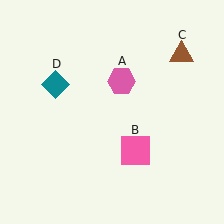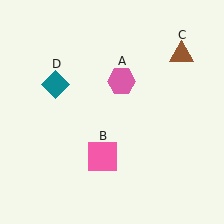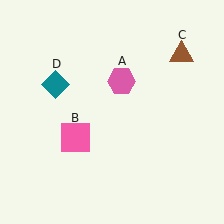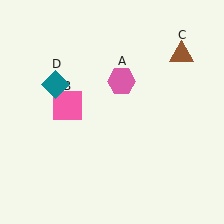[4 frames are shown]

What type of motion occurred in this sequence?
The pink square (object B) rotated clockwise around the center of the scene.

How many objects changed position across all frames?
1 object changed position: pink square (object B).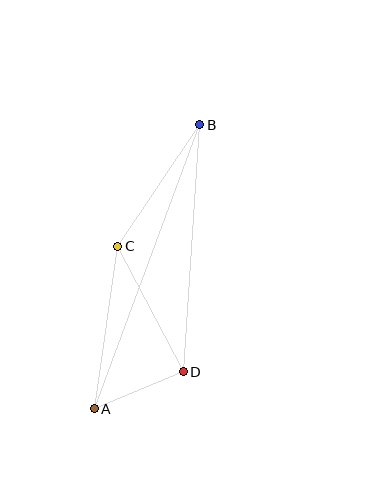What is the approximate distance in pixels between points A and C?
The distance between A and C is approximately 164 pixels.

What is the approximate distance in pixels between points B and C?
The distance between B and C is approximately 147 pixels.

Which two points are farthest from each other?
Points A and B are farthest from each other.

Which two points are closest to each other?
Points A and D are closest to each other.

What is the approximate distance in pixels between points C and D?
The distance between C and D is approximately 142 pixels.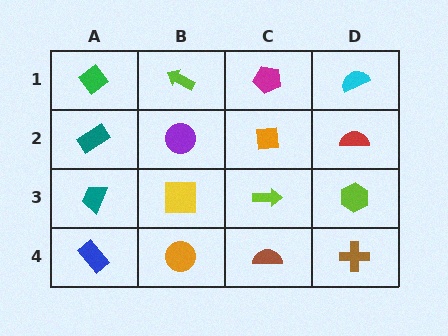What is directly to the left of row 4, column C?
An orange circle.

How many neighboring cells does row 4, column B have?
3.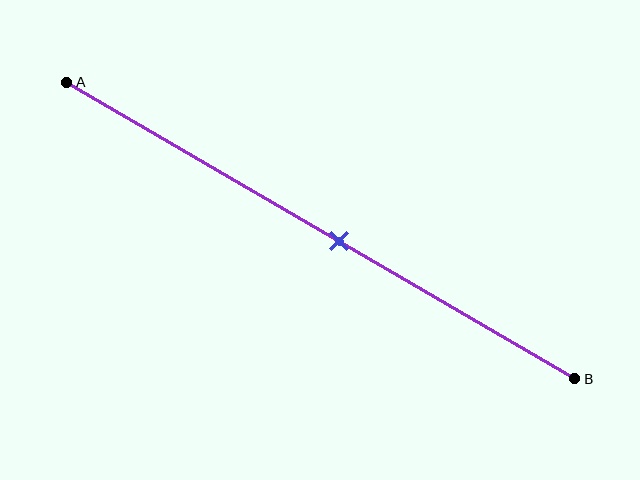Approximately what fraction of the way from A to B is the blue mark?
The blue mark is approximately 55% of the way from A to B.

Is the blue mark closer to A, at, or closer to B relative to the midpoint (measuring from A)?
The blue mark is closer to point B than the midpoint of segment AB.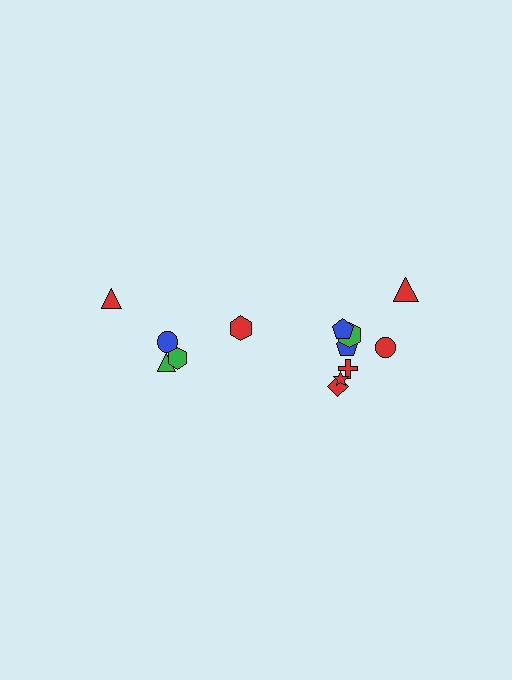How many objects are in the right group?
There are 8 objects.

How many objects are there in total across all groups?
There are 13 objects.